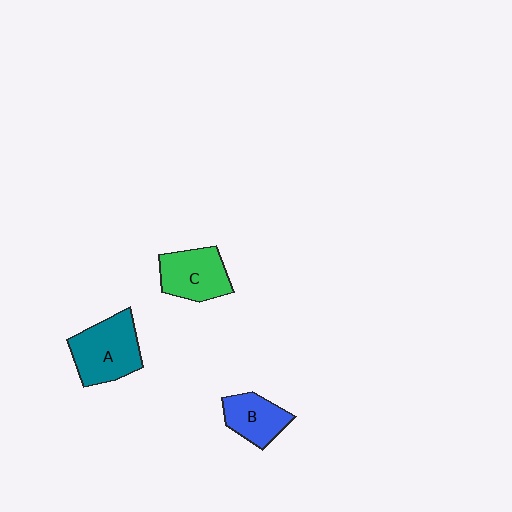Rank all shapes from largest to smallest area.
From largest to smallest: A (teal), C (green), B (blue).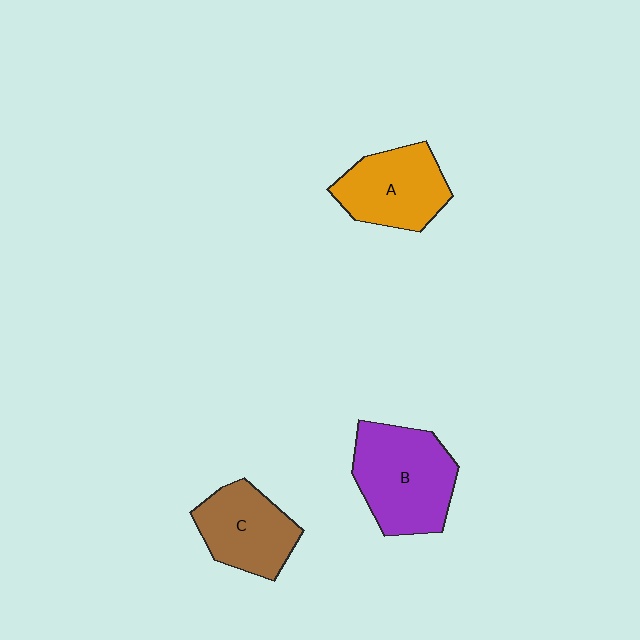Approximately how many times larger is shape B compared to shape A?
Approximately 1.3 times.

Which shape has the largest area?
Shape B (purple).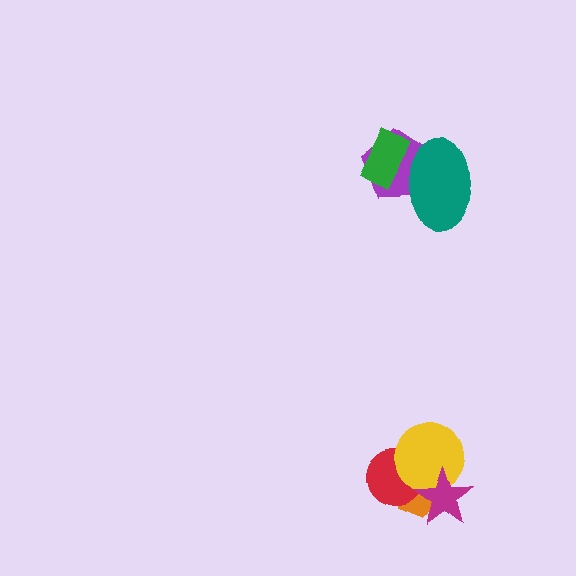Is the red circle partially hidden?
Yes, it is partially covered by another shape.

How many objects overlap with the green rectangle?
2 objects overlap with the green rectangle.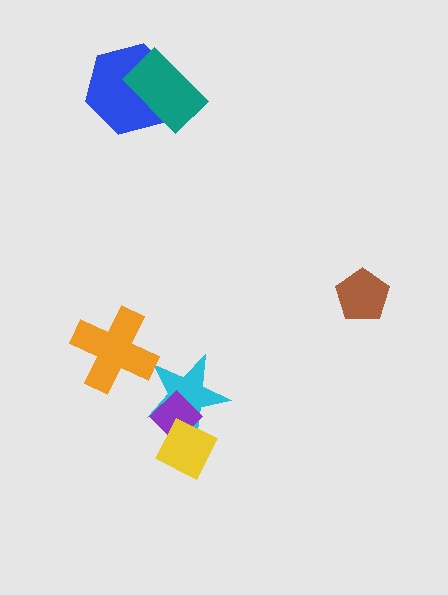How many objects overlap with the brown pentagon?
0 objects overlap with the brown pentagon.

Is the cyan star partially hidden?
Yes, it is partially covered by another shape.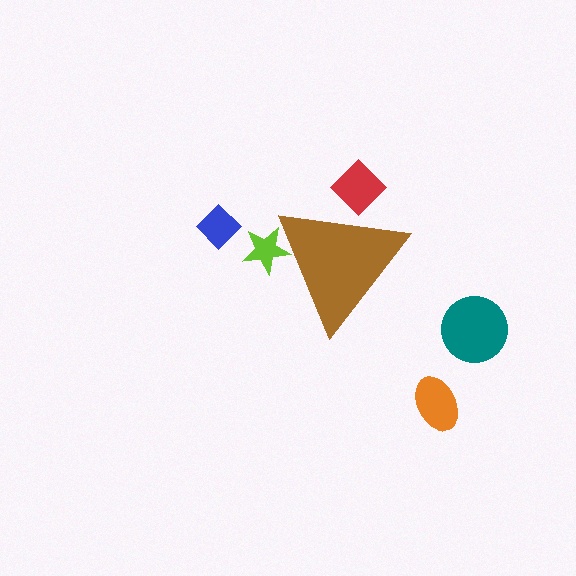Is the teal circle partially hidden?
No, the teal circle is fully visible.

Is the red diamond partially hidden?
Yes, the red diamond is partially hidden behind the brown triangle.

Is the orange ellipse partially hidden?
No, the orange ellipse is fully visible.